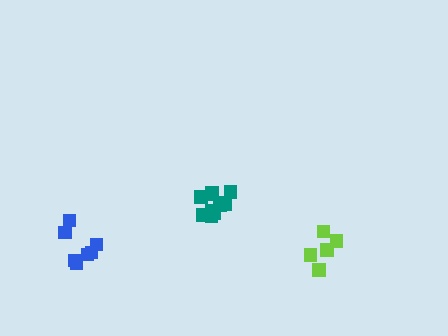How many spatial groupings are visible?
There are 3 spatial groupings.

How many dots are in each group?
Group 1: 5 dots, Group 2: 11 dots, Group 3: 7 dots (23 total).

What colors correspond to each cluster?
The clusters are colored: lime, teal, blue.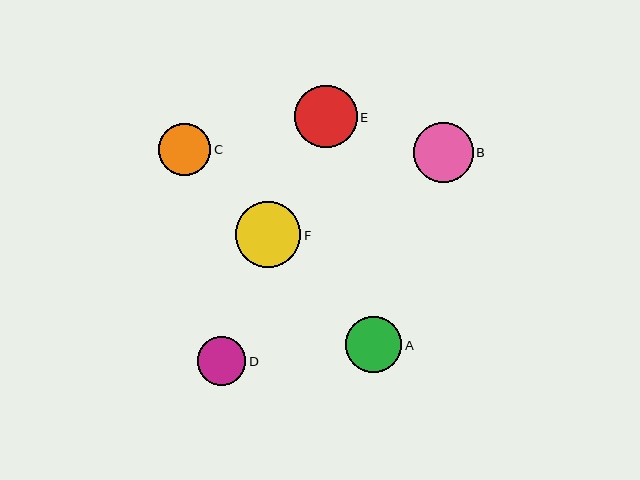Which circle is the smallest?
Circle D is the smallest with a size of approximately 49 pixels.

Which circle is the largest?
Circle F is the largest with a size of approximately 65 pixels.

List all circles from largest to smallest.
From largest to smallest: F, E, B, A, C, D.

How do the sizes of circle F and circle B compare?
Circle F and circle B are approximately the same size.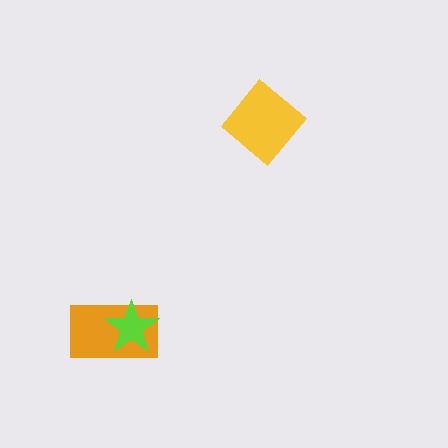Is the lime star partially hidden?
No, no other shape covers it.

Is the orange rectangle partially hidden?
Yes, it is partially covered by another shape.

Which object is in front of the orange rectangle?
The lime star is in front of the orange rectangle.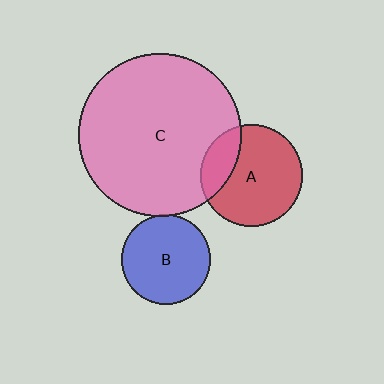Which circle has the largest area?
Circle C (pink).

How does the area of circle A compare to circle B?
Approximately 1.3 times.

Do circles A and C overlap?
Yes.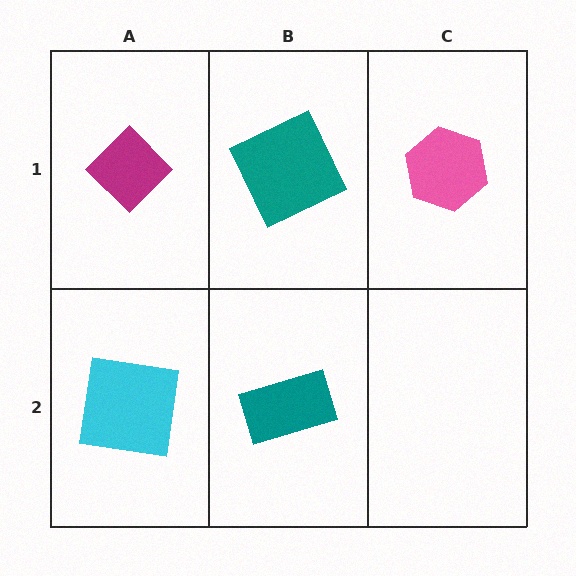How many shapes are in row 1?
3 shapes.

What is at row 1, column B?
A teal square.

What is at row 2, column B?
A teal rectangle.